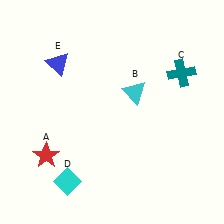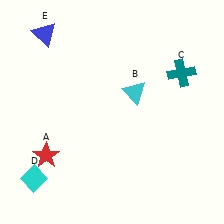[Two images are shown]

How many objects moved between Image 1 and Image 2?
2 objects moved between the two images.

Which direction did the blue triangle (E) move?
The blue triangle (E) moved up.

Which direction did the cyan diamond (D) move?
The cyan diamond (D) moved left.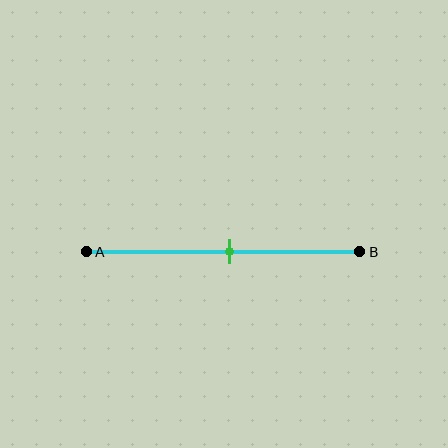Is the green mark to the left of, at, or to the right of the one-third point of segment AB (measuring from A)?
The green mark is to the right of the one-third point of segment AB.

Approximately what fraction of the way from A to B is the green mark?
The green mark is approximately 50% of the way from A to B.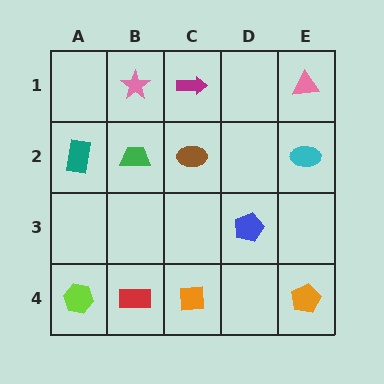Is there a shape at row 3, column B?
No, that cell is empty.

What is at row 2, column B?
A green trapezoid.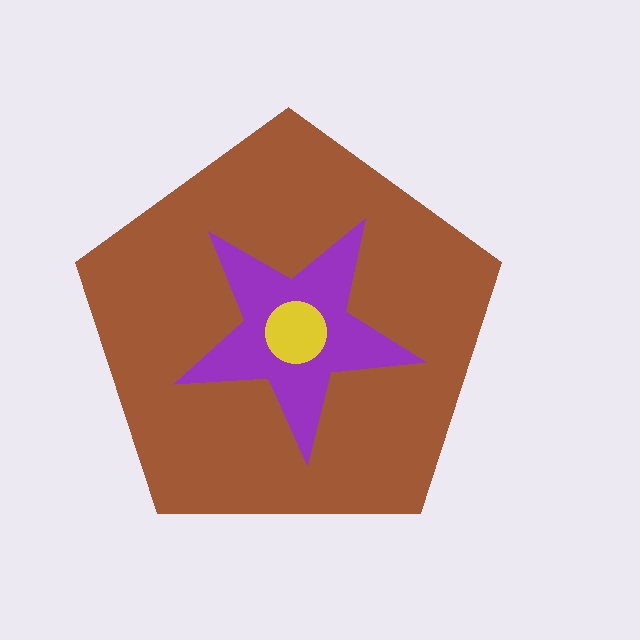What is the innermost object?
The yellow circle.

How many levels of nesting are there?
3.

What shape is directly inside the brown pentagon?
The purple star.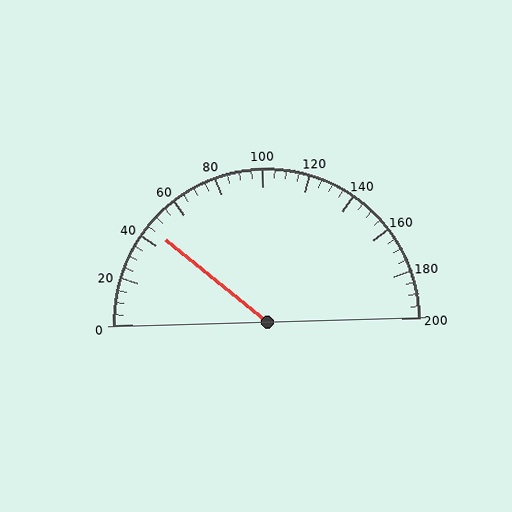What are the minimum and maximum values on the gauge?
The gauge ranges from 0 to 200.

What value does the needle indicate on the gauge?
The needle indicates approximately 45.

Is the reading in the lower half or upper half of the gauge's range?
The reading is in the lower half of the range (0 to 200).